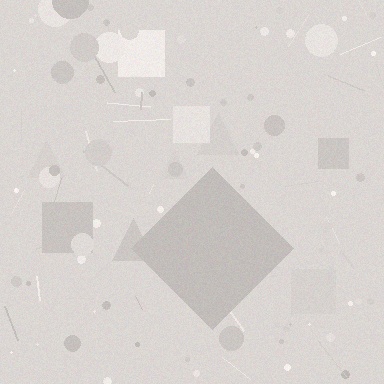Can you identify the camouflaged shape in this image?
The camouflaged shape is a diamond.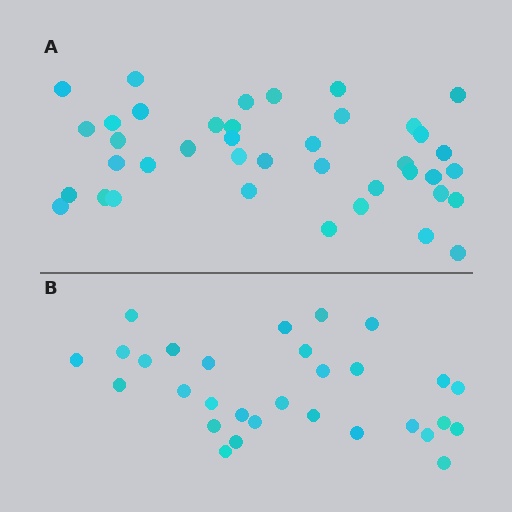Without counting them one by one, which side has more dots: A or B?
Region A (the top region) has more dots.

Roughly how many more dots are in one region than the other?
Region A has roughly 10 or so more dots than region B.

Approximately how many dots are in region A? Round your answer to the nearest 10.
About 40 dots.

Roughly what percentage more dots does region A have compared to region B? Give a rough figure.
About 35% more.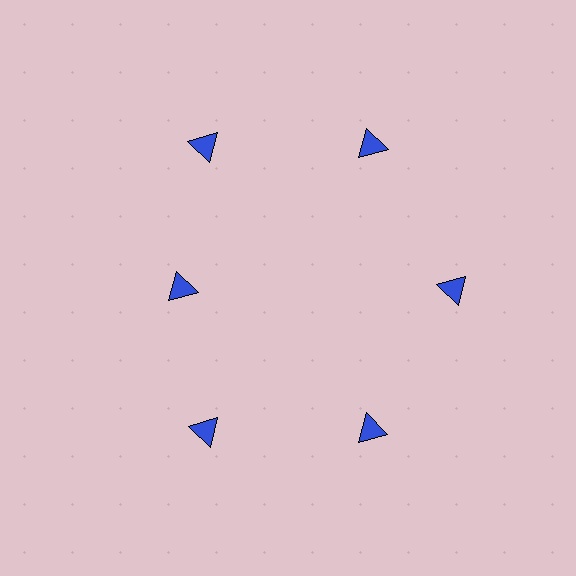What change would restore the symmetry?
The symmetry would be restored by moving it outward, back onto the ring so that all 6 triangles sit at equal angles and equal distance from the center.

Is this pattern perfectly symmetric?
No. The 6 blue triangles are arranged in a ring, but one element near the 9 o'clock position is pulled inward toward the center, breaking the 6-fold rotational symmetry.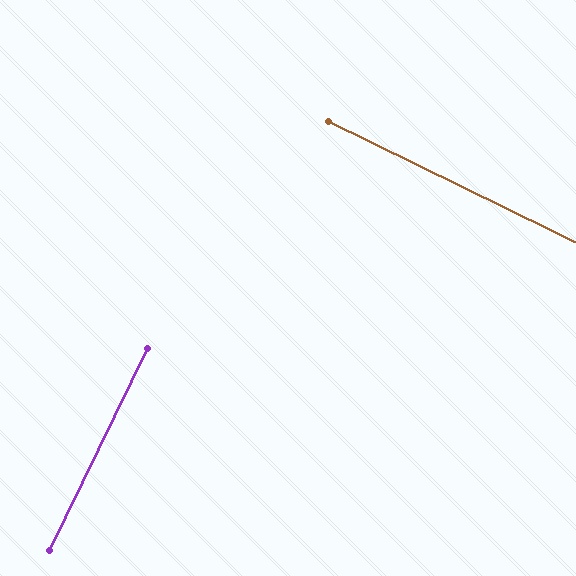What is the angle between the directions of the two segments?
Approximately 90 degrees.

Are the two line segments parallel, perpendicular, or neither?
Perpendicular — they meet at approximately 90°.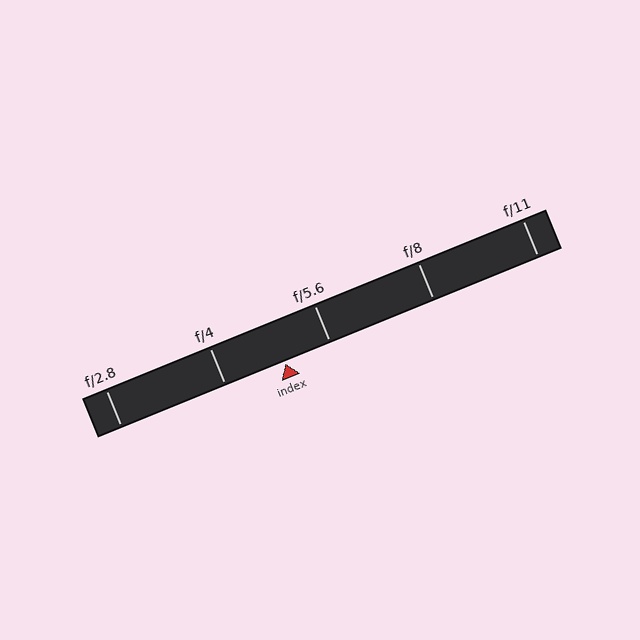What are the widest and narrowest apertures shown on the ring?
The widest aperture shown is f/2.8 and the narrowest is f/11.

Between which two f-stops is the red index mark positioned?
The index mark is between f/4 and f/5.6.